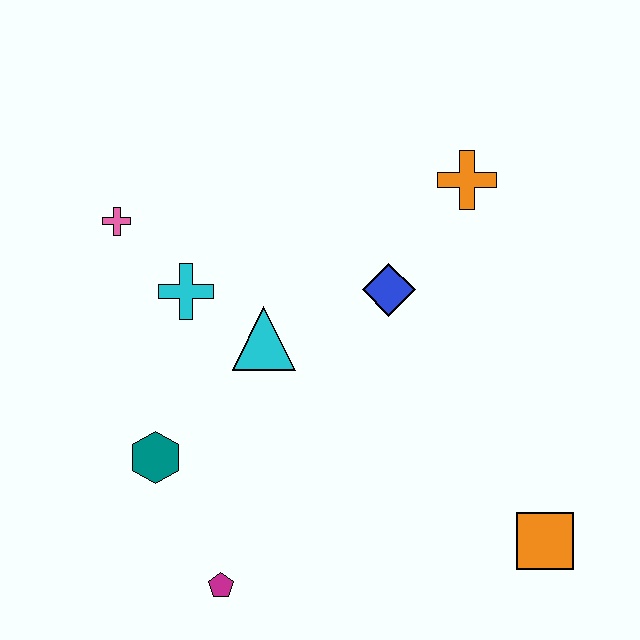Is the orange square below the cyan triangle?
Yes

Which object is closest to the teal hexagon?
The magenta pentagon is closest to the teal hexagon.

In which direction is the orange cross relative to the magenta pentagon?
The orange cross is above the magenta pentagon.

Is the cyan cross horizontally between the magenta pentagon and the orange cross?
No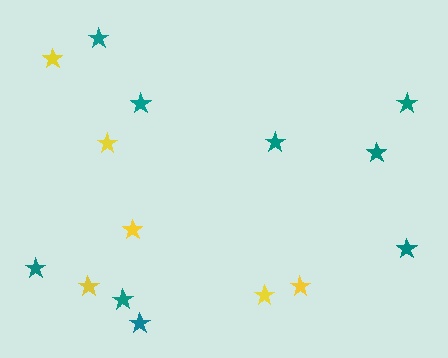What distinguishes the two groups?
There are 2 groups: one group of teal stars (9) and one group of yellow stars (6).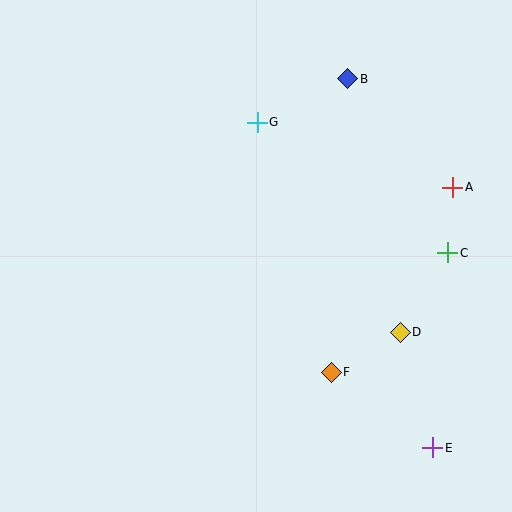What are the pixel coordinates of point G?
Point G is at (257, 122).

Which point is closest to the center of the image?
Point G at (257, 122) is closest to the center.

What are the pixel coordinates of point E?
Point E is at (433, 448).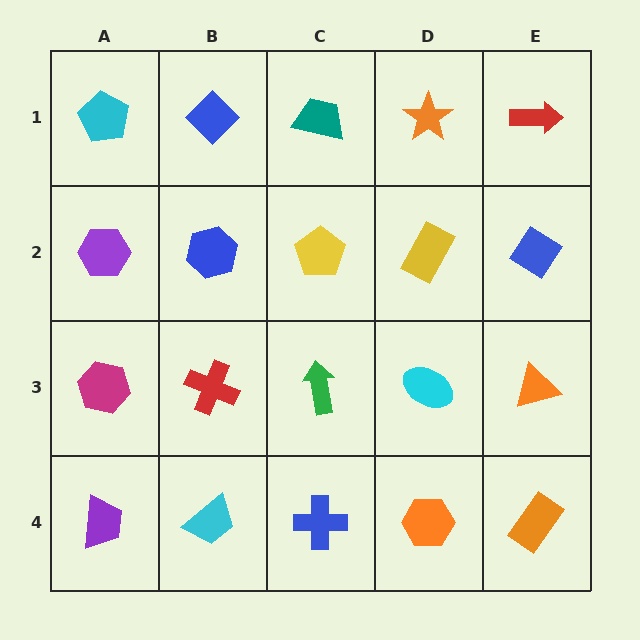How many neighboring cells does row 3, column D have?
4.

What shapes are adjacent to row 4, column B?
A red cross (row 3, column B), a purple trapezoid (row 4, column A), a blue cross (row 4, column C).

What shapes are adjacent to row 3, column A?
A purple hexagon (row 2, column A), a purple trapezoid (row 4, column A), a red cross (row 3, column B).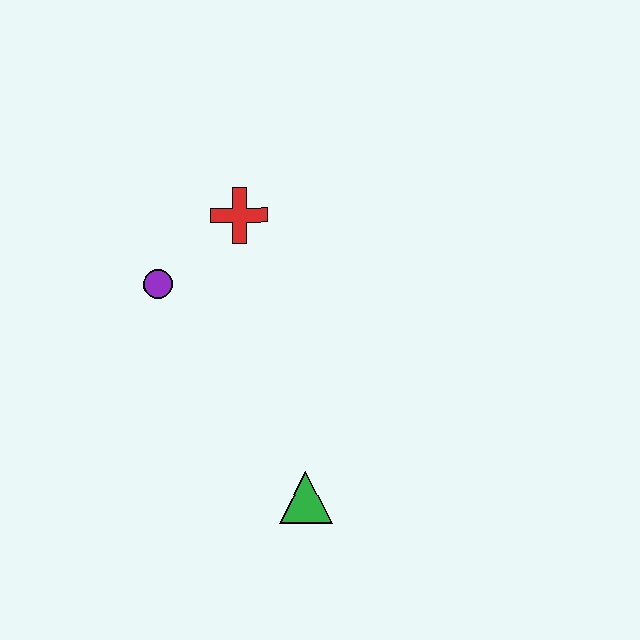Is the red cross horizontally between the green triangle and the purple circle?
Yes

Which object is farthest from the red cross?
The green triangle is farthest from the red cross.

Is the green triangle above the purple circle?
No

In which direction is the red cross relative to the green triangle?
The red cross is above the green triangle.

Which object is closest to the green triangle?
The purple circle is closest to the green triangle.